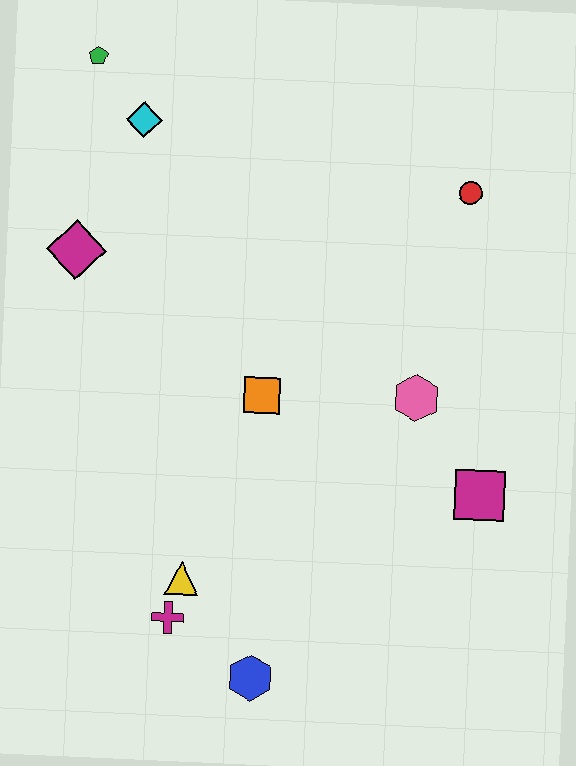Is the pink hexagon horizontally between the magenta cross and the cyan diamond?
No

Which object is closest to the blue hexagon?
The magenta cross is closest to the blue hexagon.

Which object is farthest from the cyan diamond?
The blue hexagon is farthest from the cyan diamond.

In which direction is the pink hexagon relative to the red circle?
The pink hexagon is below the red circle.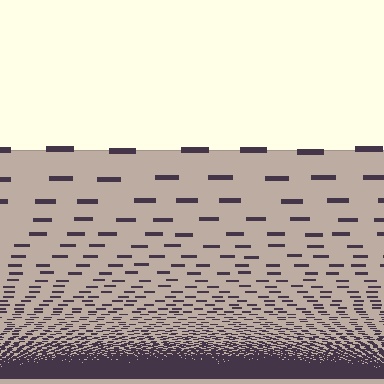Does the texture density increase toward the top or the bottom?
Density increases toward the bottom.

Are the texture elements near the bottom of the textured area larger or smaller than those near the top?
Smaller. The gradient is inverted — elements near the bottom are smaller and denser.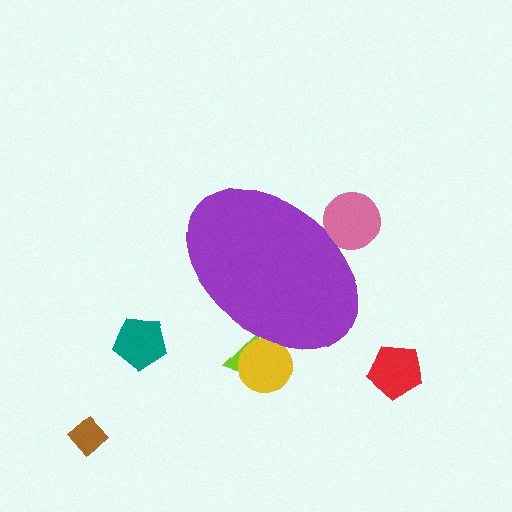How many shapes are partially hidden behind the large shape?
3 shapes are partially hidden.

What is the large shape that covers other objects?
A purple ellipse.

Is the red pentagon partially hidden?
No, the red pentagon is fully visible.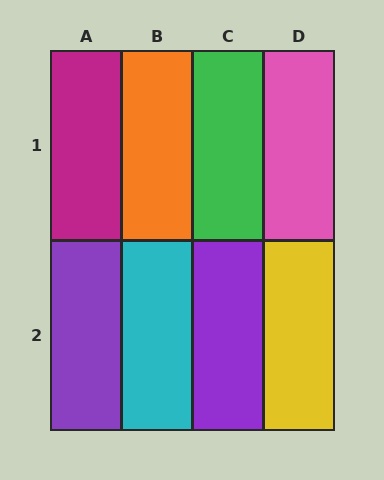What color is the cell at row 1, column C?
Green.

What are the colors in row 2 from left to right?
Purple, cyan, purple, yellow.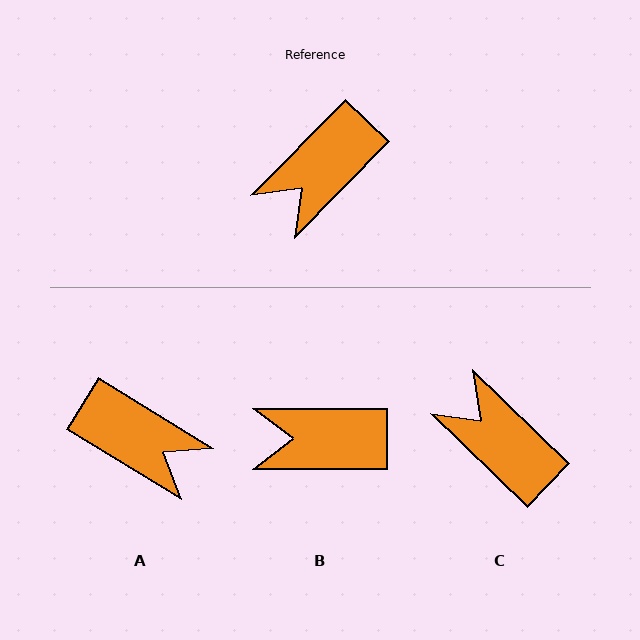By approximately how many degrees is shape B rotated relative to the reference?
Approximately 45 degrees clockwise.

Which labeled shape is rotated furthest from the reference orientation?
A, about 103 degrees away.